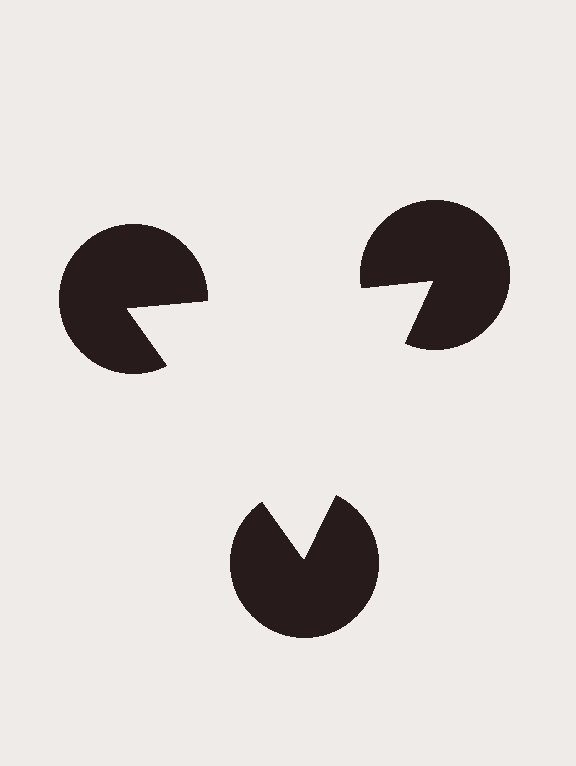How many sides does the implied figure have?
3 sides.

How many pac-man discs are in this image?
There are 3 — one at each vertex of the illusory triangle.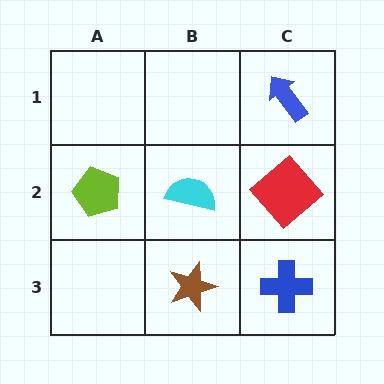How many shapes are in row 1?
1 shape.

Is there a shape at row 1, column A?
No, that cell is empty.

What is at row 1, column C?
A blue arrow.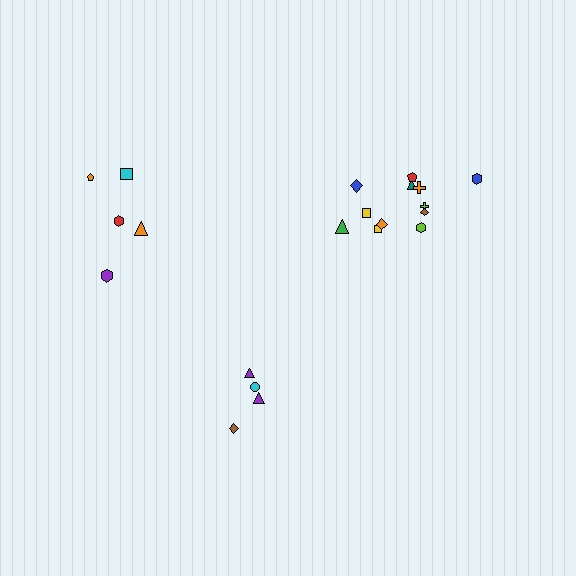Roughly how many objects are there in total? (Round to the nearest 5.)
Roughly 20 objects in total.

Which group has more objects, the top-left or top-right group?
The top-right group.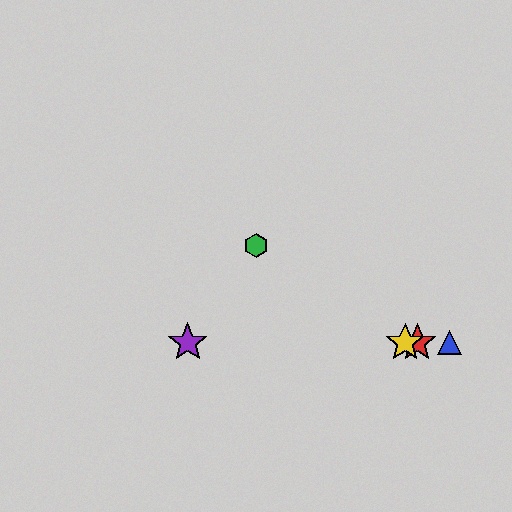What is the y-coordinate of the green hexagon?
The green hexagon is at y≈246.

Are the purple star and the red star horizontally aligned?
Yes, both are at y≈343.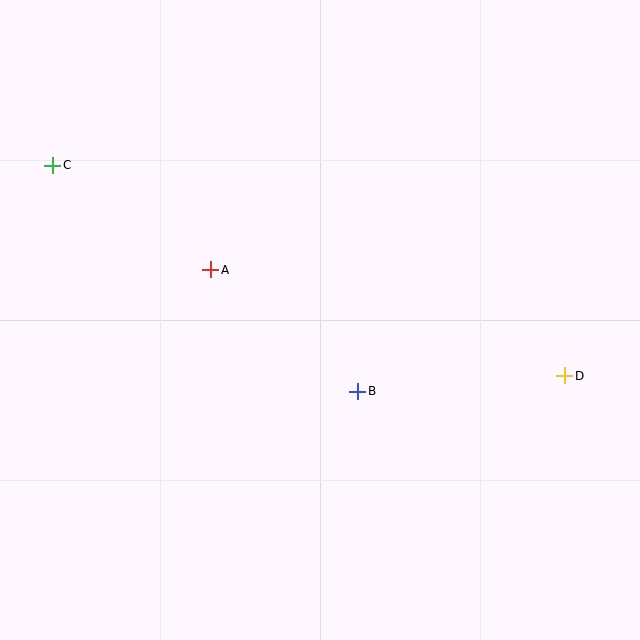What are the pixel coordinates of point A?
Point A is at (211, 270).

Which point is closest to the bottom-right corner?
Point D is closest to the bottom-right corner.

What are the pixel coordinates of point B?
Point B is at (358, 391).